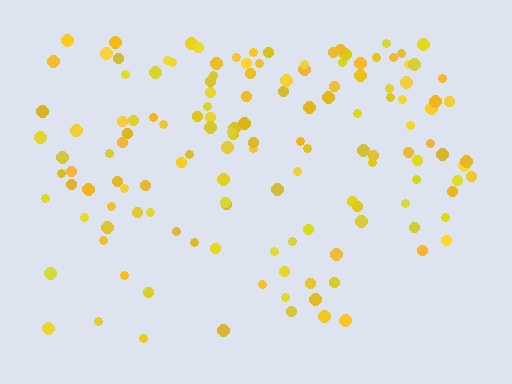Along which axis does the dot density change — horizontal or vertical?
Vertical.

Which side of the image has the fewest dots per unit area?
The bottom.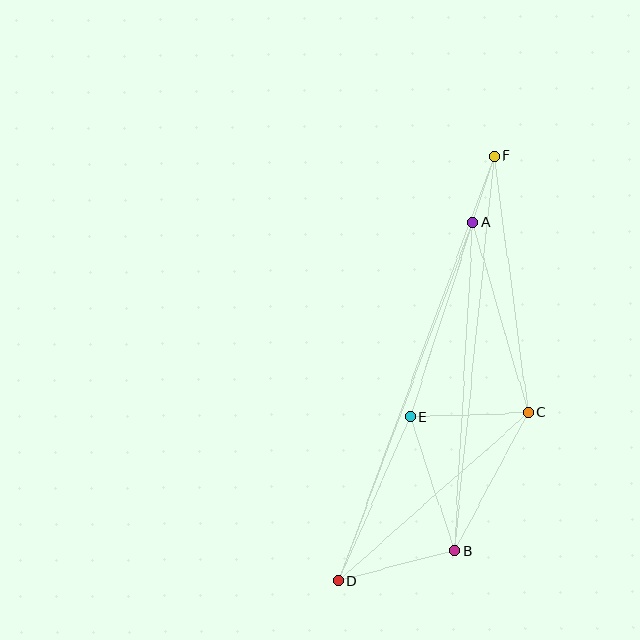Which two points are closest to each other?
Points A and F are closest to each other.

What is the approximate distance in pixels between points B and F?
The distance between B and F is approximately 397 pixels.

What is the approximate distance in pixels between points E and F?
The distance between E and F is approximately 274 pixels.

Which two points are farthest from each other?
Points D and F are farthest from each other.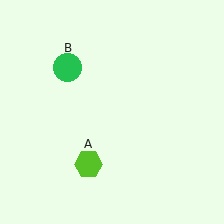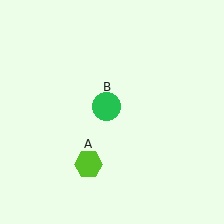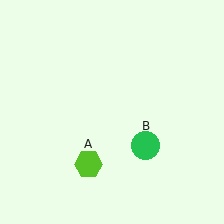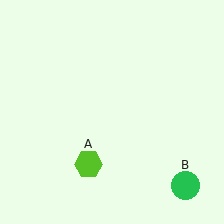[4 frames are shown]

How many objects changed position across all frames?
1 object changed position: green circle (object B).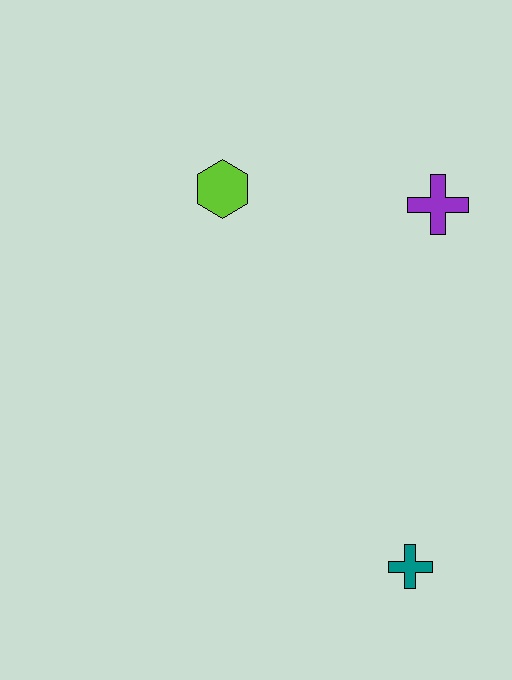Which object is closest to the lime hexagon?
The purple cross is closest to the lime hexagon.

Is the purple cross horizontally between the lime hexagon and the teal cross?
No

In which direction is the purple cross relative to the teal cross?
The purple cross is above the teal cross.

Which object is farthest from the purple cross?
The teal cross is farthest from the purple cross.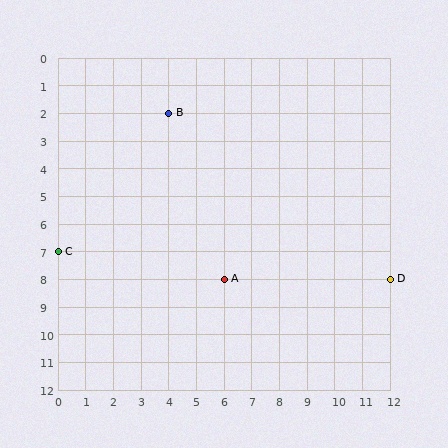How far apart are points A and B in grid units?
Points A and B are 2 columns and 6 rows apart (about 6.3 grid units diagonally).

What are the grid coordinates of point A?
Point A is at grid coordinates (6, 8).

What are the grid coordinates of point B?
Point B is at grid coordinates (4, 2).